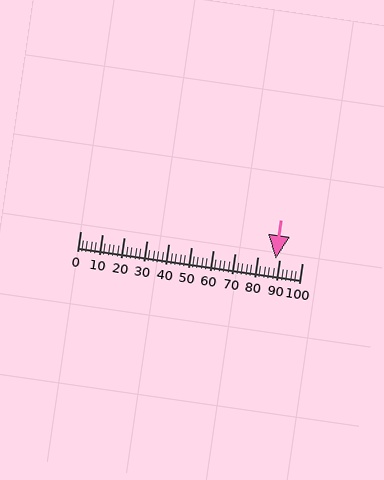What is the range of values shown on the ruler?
The ruler shows values from 0 to 100.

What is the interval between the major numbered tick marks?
The major tick marks are spaced 10 units apart.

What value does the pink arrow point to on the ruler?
The pink arrow points to approximately 88.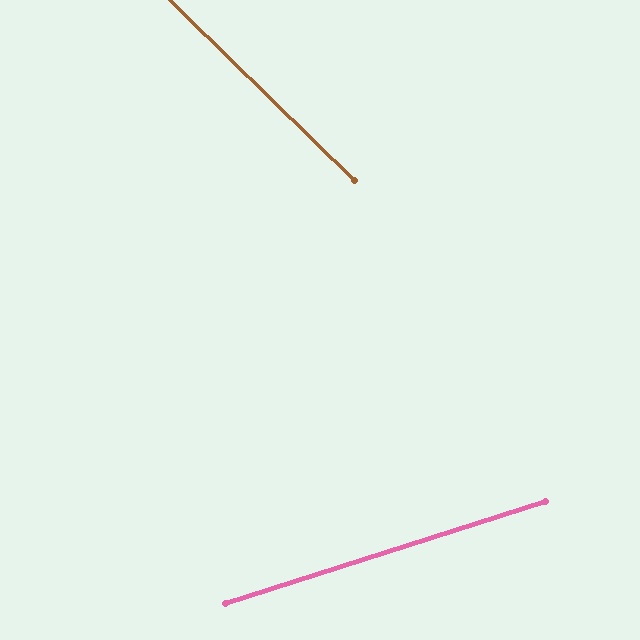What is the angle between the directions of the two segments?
Approximately 62 degrees.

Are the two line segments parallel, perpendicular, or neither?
Neither parallel nor perpendicular — they differ by about 62°.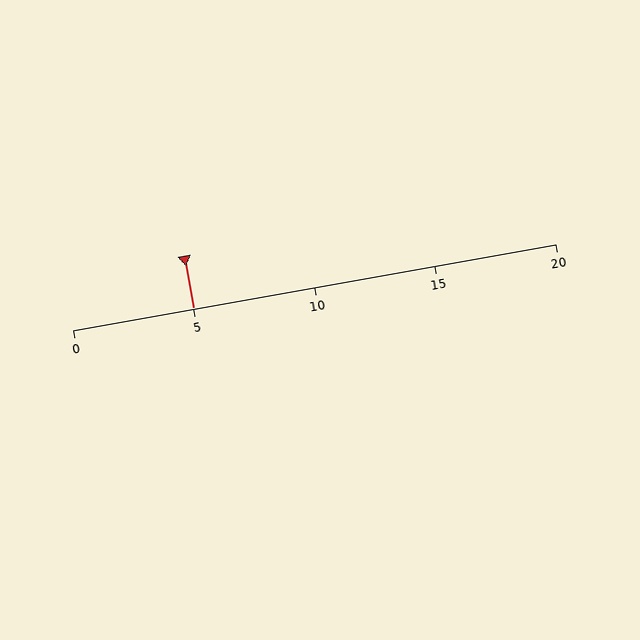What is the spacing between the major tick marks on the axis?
The major ticks are spaced 5 apart.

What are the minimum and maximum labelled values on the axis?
The axis runs from 0 to 20.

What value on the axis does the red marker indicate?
The marker indicates approximately 5.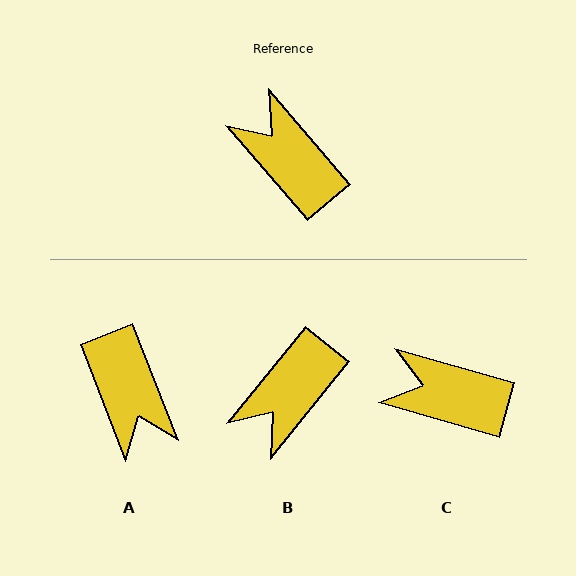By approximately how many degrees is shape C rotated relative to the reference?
Approximately 34 degrees counter-clockwise.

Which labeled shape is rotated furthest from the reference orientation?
A, about 161 degrees away.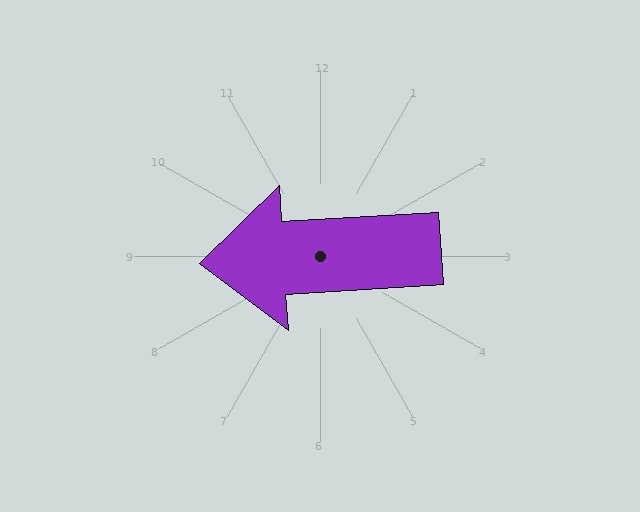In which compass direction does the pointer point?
West.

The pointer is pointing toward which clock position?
Roughly 9 o'clock.